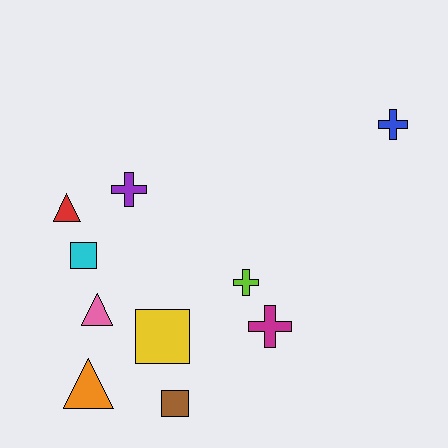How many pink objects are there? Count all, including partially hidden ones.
There is 1 pink object.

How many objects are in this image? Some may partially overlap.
There are 10 objects.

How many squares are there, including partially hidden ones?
There are 3 squares.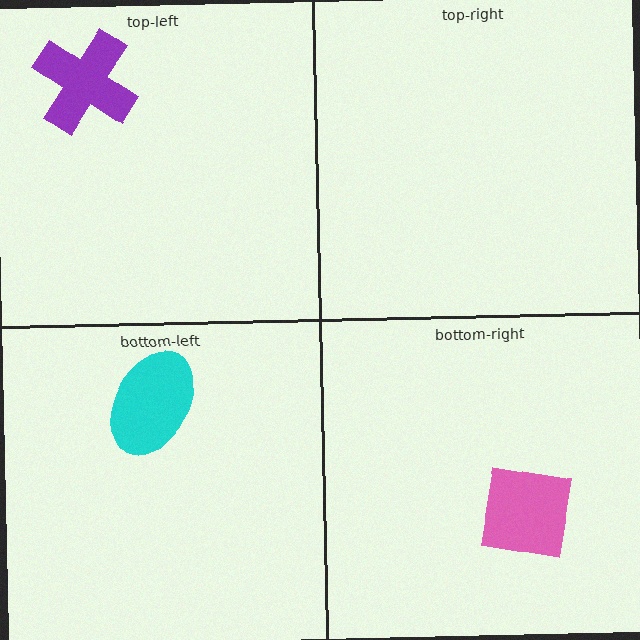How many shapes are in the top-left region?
1.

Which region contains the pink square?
The bottom-right region.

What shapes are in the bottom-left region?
The cyan ellipse.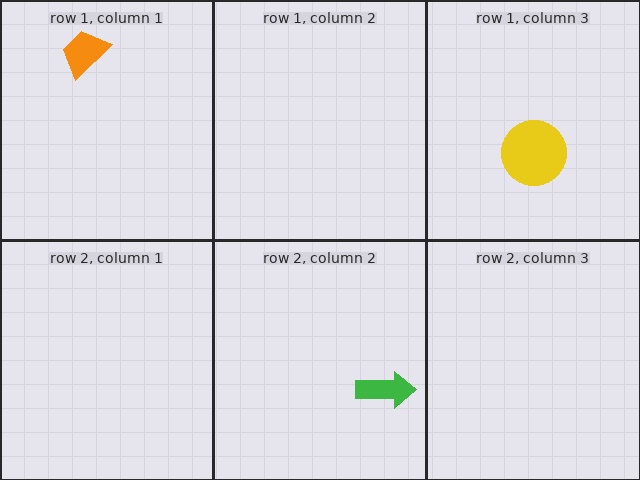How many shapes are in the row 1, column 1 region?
1.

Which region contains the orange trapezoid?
The row 1, column 1 region.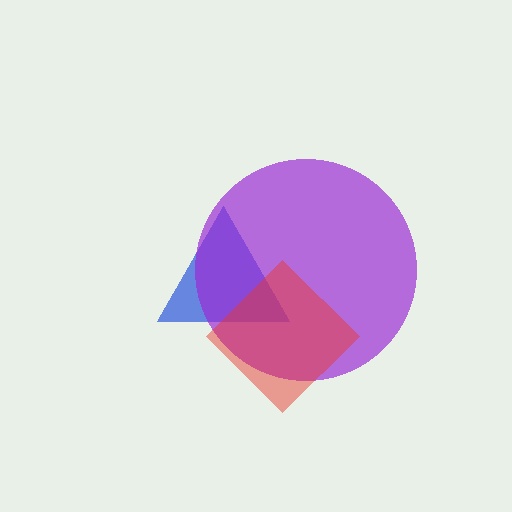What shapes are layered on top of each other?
The layered shapes are: a blue triangle, a purple circle, a red diamond.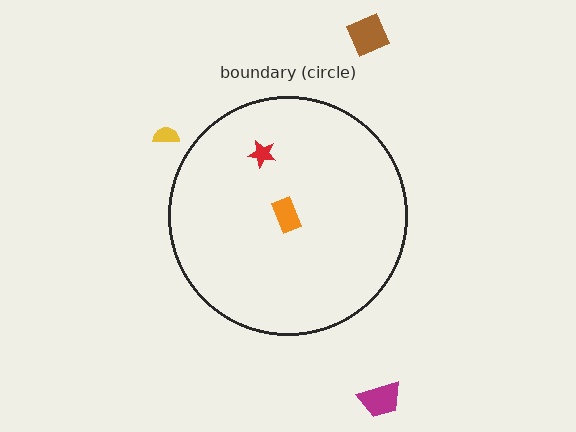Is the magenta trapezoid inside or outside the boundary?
Outside.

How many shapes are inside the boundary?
2 inside, 3 outside.